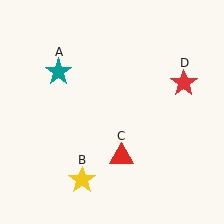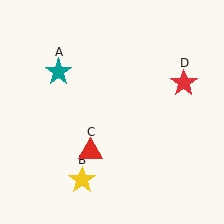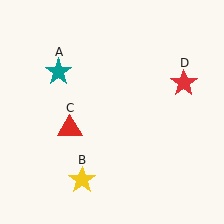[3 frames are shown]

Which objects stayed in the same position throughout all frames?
Teal star (object A) and yellow star (object B) and red star (object D) remained stationary.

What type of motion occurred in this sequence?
The red triangle (object C) rotated clockwise around the center of the scene.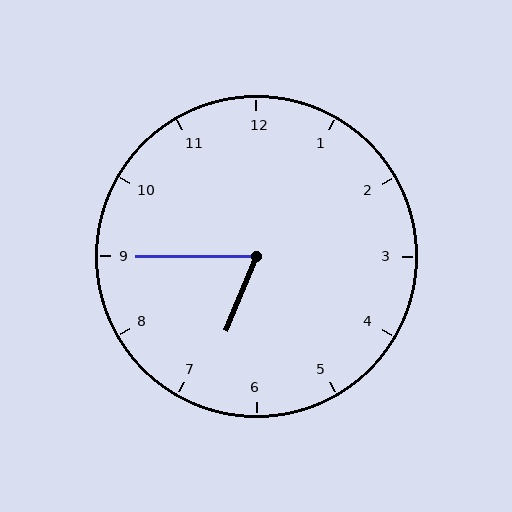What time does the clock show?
6:45.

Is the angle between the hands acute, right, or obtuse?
It is acute.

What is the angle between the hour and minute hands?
Approximately 68 degrees.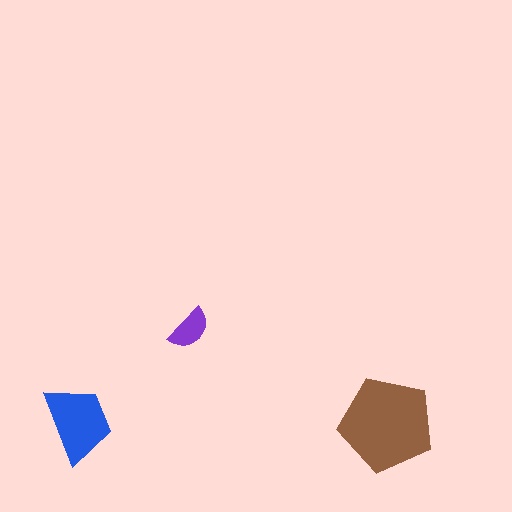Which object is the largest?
The brown pentagon.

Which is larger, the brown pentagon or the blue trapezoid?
The brown pentagon.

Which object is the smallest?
The purple semicircle.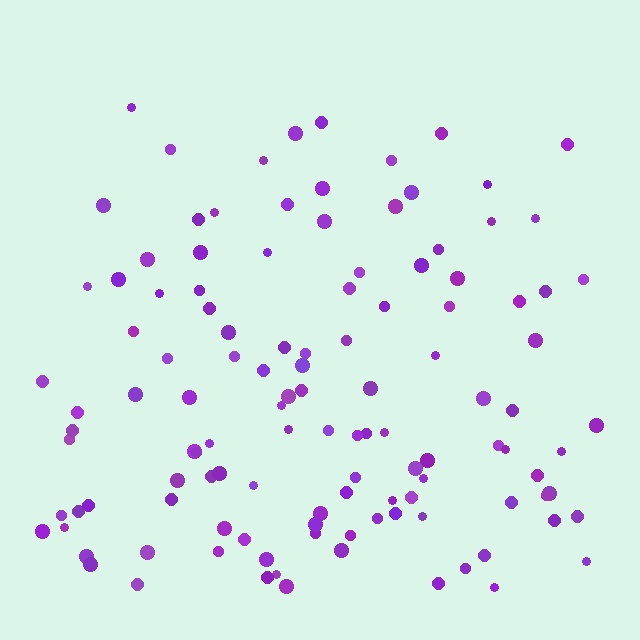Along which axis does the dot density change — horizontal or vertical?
Vertical.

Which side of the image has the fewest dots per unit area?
The top.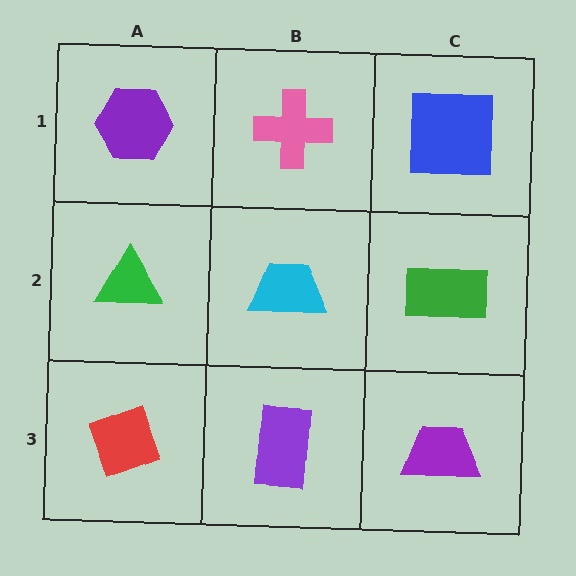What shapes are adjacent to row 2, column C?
A blue square (row 1, column C), a purple trapezoid (row 3, column C), a cyan trapezoid (row 2, column B).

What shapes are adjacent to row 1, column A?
A green triangle (row 2, column A), a pink cross (row 1, column B).